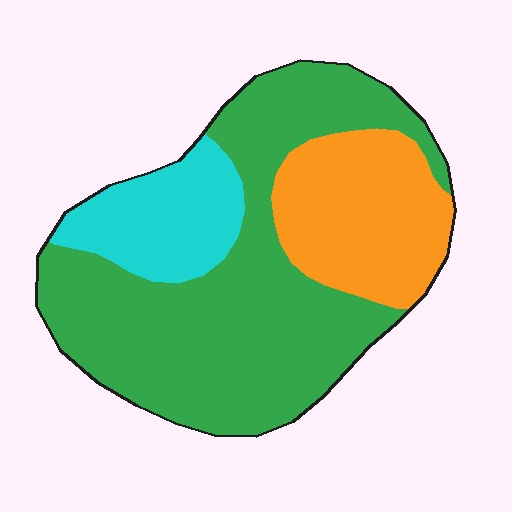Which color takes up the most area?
Green, at roughly 60%.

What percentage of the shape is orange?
Orange covers around 25% of the shape.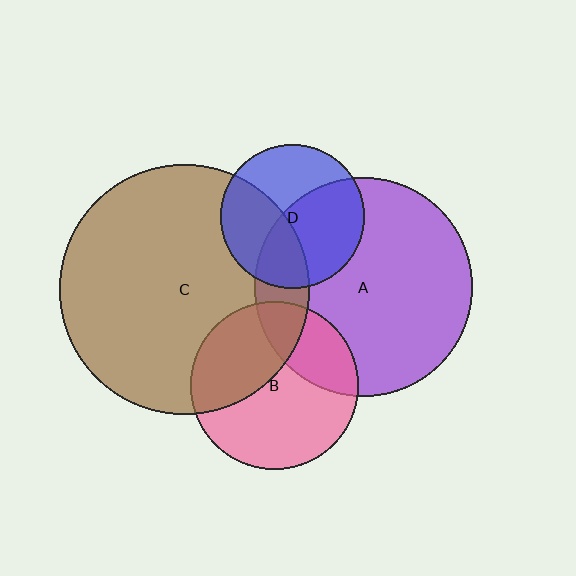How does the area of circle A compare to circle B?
Approximately 1.7 times.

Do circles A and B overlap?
Yes.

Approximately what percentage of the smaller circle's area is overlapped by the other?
Approximately 25%.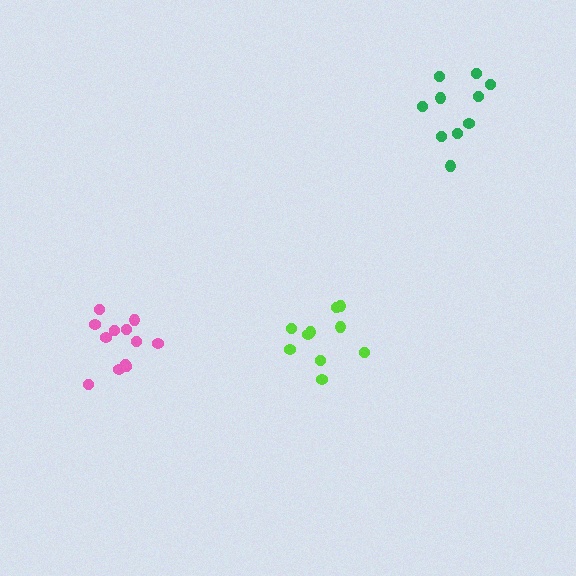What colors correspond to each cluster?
The clusters are colored: green, pink, lime.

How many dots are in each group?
Group 1: 10 dots, Group 2: 12 dots, Group 3: 10 dots (32 total).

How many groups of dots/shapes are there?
There are 3 groups.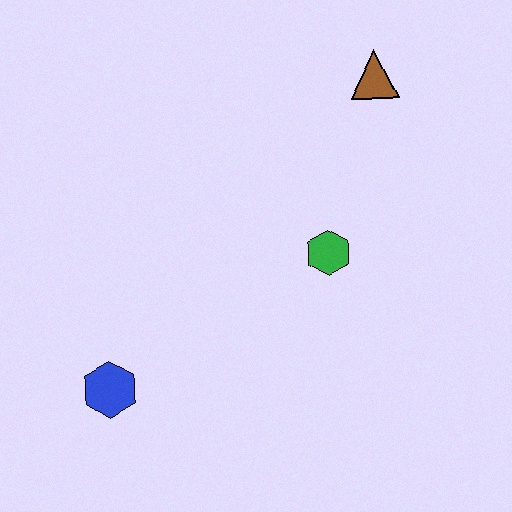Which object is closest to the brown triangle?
The green hexagon is closest to the brown triangle.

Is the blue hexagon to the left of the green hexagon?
Yes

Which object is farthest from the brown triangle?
The blue hexagon is farthest from the brown triangle.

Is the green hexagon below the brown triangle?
Yes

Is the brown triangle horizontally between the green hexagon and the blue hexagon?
No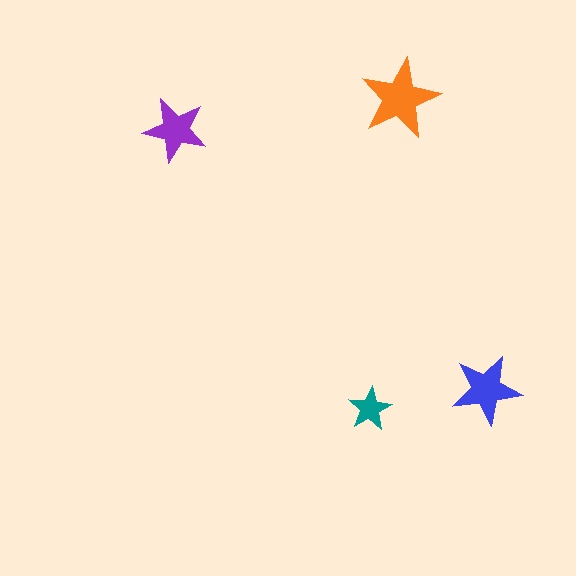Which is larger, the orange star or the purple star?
The orange one.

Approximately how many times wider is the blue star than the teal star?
About 1.5 times wider.